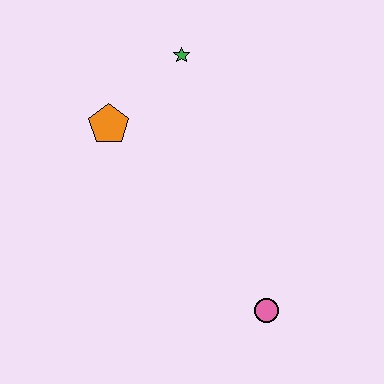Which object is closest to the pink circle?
The orange pentagon is closest to the pink circle.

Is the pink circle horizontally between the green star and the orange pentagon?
No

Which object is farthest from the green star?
The pink circle is farthest from the green star.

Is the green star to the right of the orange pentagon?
Yes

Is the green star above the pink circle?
Yes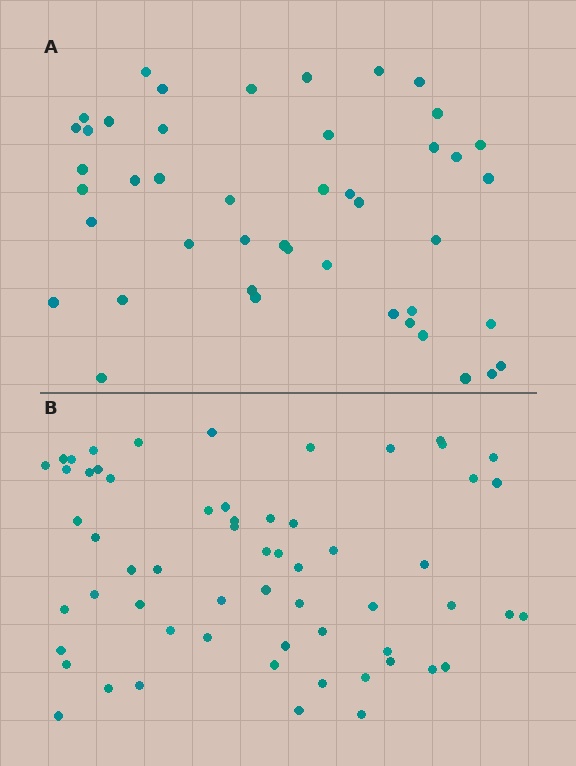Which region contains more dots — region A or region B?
Region B (the bottom region) has more dots.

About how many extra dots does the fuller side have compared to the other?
Region B has approximately 15 more dots than region A.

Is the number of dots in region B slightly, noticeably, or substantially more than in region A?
Region B has noticeably more, but not dramatically so. The ratio is roughly 1.3 to 1.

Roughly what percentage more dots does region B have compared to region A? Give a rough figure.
About 35% more.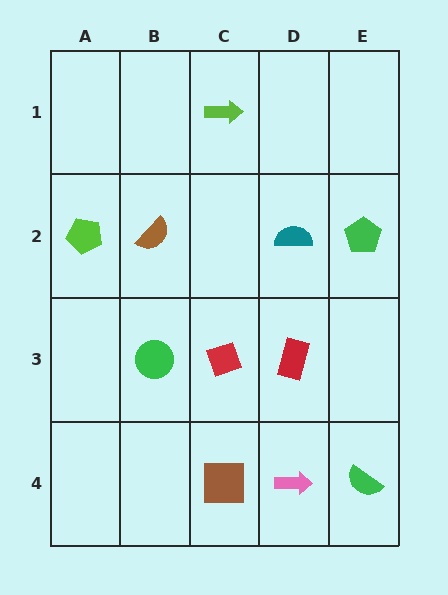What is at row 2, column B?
A brown semicircle.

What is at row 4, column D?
A pink arrow.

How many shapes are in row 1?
1 shape.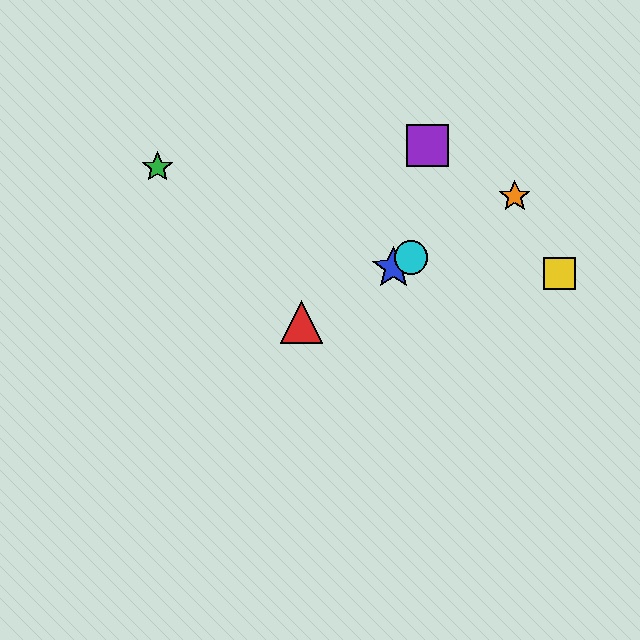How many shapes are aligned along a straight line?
4 shapes (the red triangle, the blue star, the orange star, the cyan circle) are aligned along a straight line.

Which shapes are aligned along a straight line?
The red triangle, the blue star, the orange star, the cyan circle are aligned along a straight line.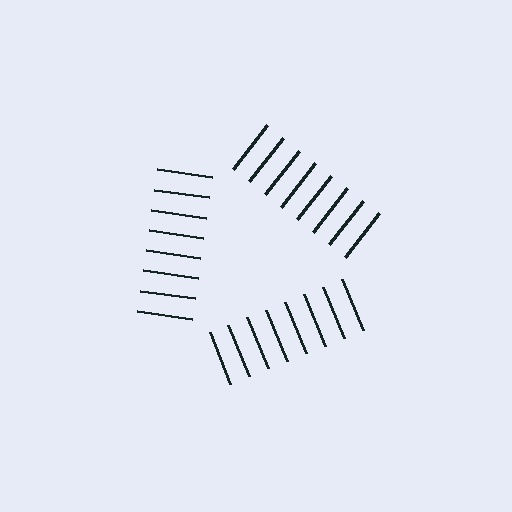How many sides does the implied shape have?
3 sides — the line-ends trace a triangle.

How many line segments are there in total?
24 — 8 along each of the 3 edges.